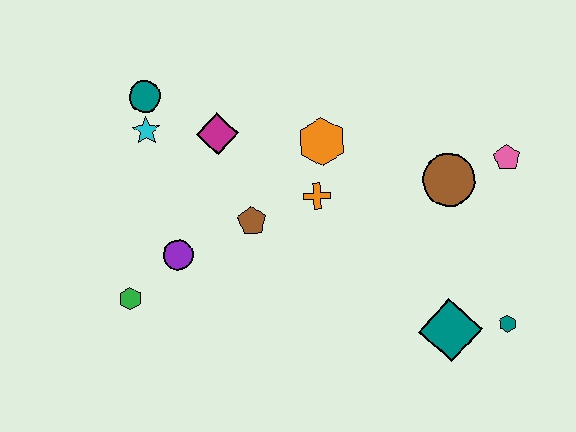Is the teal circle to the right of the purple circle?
No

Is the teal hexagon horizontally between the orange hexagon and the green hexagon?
No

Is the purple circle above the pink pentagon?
No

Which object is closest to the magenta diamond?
The cyan star is closest to the magenta diamond.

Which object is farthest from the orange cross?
The teal hexagon is farthest from the orange cross.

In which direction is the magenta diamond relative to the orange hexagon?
The magenta diamond is to the left of the orange hexagon.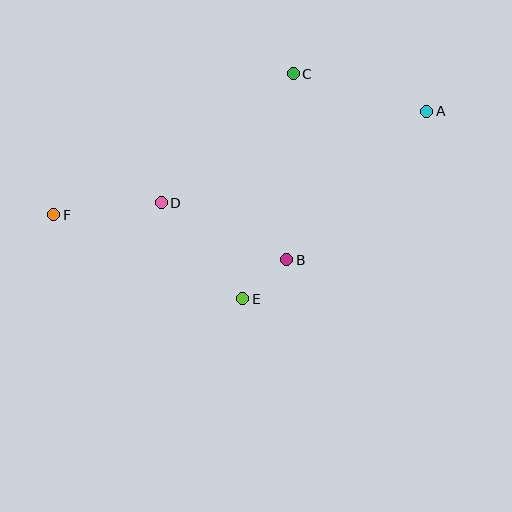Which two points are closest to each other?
Points B and E are closest to each other.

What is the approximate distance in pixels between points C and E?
The distance between C and E is approximately 231 pixels.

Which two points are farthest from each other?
Points A and F are farthest from each other.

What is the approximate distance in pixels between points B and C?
The distance between B and C is approximately 186 pixels.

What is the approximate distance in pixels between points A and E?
The distance between A and E is approximately 263 pixels.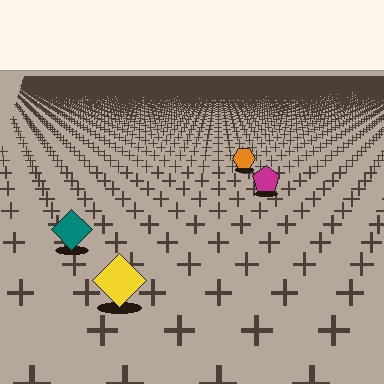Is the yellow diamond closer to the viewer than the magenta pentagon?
Yes. The yellow diamond is closer — you can tell from the texture gradient: the ground texture is coarser near it.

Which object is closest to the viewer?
The yellow diamond is closest. The texture marks near it are larger and more spread out.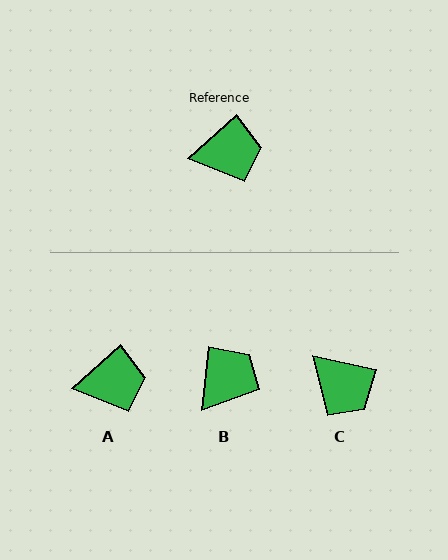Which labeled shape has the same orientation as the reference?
A.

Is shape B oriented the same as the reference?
No, it is off by about 41 degrees.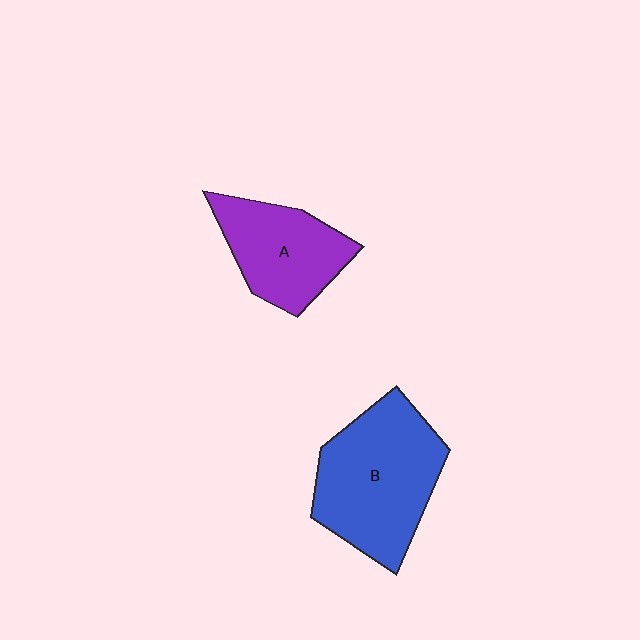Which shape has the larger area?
Shape B (blue).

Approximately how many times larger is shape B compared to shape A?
Approximately 1.5 times.